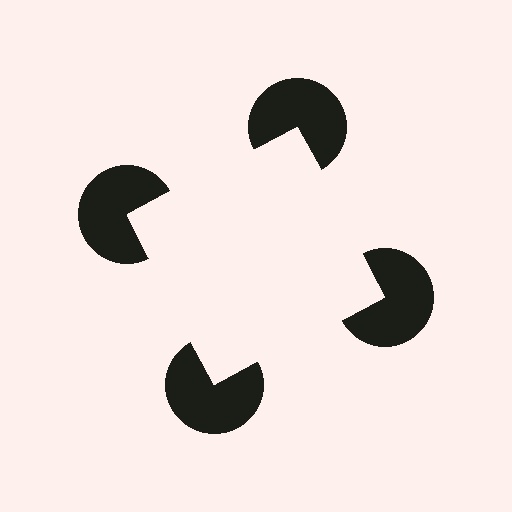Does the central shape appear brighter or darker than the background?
It typically appears slightly brighter than the background, even though no actual brightness change is drawn.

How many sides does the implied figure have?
4 sides.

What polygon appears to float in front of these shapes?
An illusory square — its edges are inferred from the aligned wedge cuts in the pac-man discs, not physically drawn.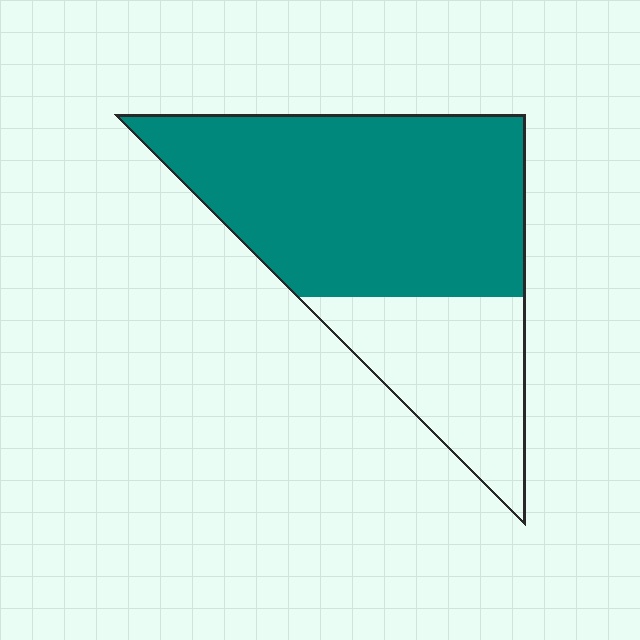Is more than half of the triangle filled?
Yes.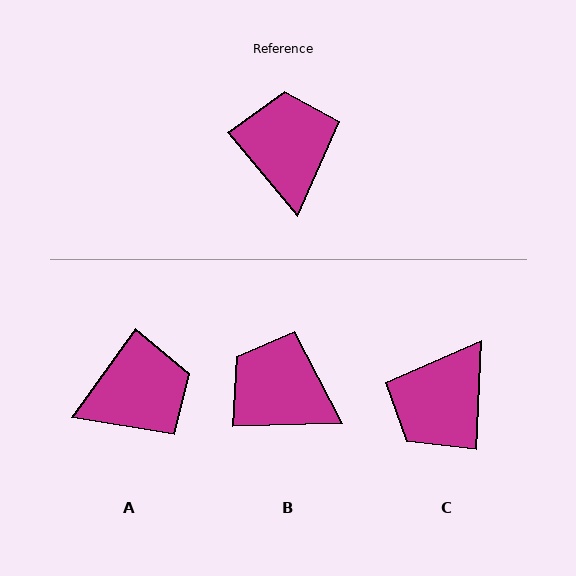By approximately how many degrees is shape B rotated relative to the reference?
Approximately 52 degrees counter-clockwise.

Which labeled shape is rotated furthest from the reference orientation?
C, about 138 degrees away.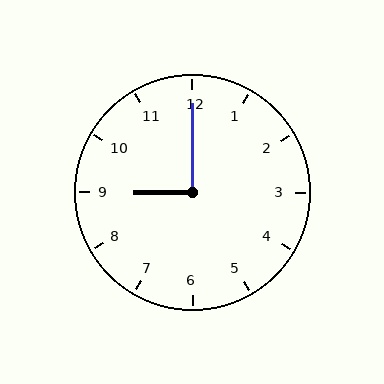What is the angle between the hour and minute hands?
Approximately 90 degrees.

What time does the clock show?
9:00.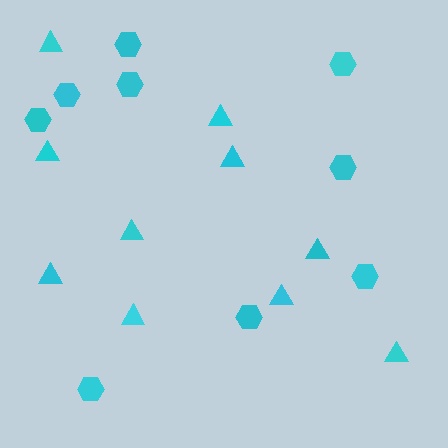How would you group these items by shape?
There are 2 groups: one group of triangles (10) and one group of hexagons (9).